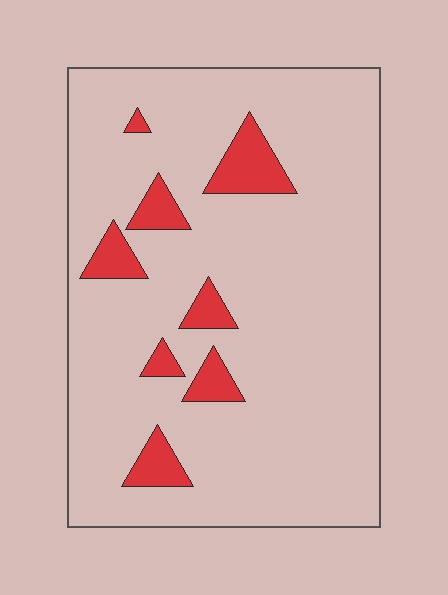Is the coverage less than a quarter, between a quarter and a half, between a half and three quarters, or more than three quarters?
Less than a quarter.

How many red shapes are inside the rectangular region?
8.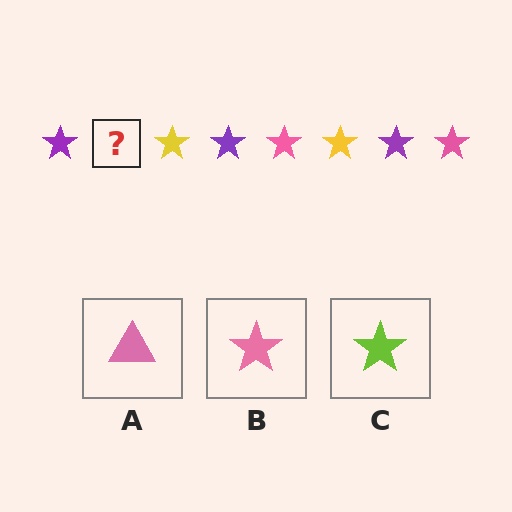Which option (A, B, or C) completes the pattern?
B.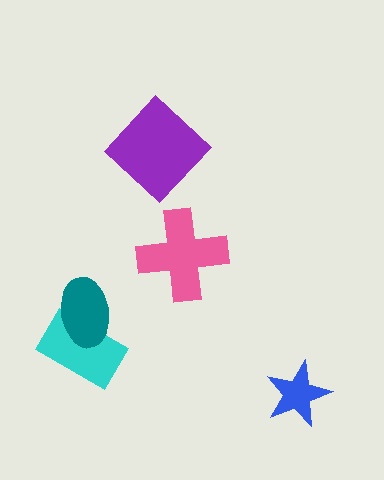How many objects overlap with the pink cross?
0 objects overlap with the pink cross.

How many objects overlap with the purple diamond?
0 objects overlap with the purple diamond.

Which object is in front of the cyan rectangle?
The teal ellipse is in front of the cyan rectangle.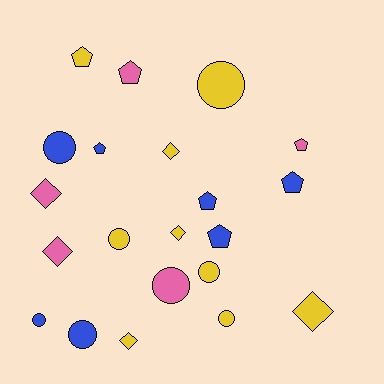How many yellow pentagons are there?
There is 1 yellow pentagon.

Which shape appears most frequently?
Circle, with 8 objects.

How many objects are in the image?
There are 21 objects.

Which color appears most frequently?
Yellow, with 9 objects.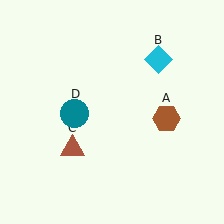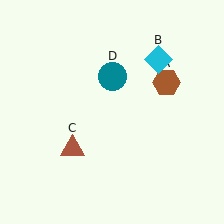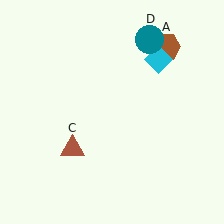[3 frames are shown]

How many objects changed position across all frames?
2 objects changed position: brown hexagon (object A), teal circle (object D).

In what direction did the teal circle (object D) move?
The teal circle (object D) moved up and to the right.